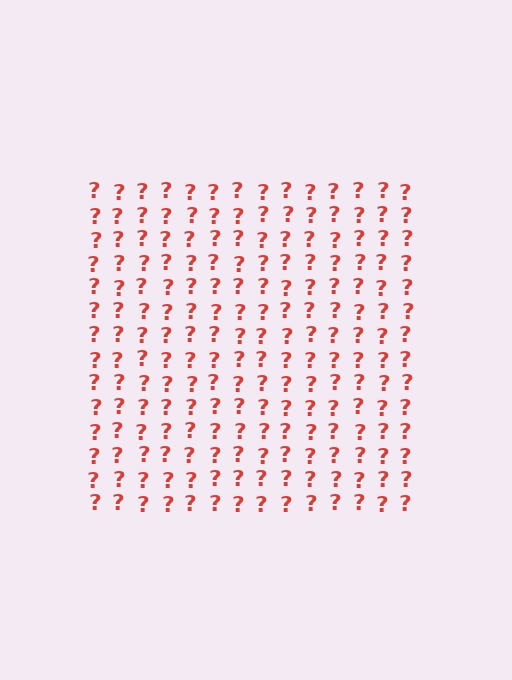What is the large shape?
The large shape is a square.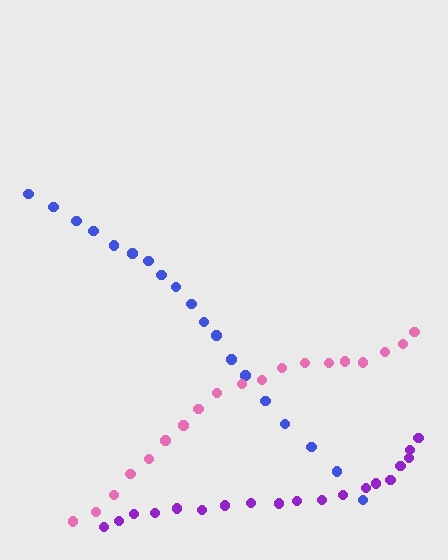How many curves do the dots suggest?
There are 3 distinct paths.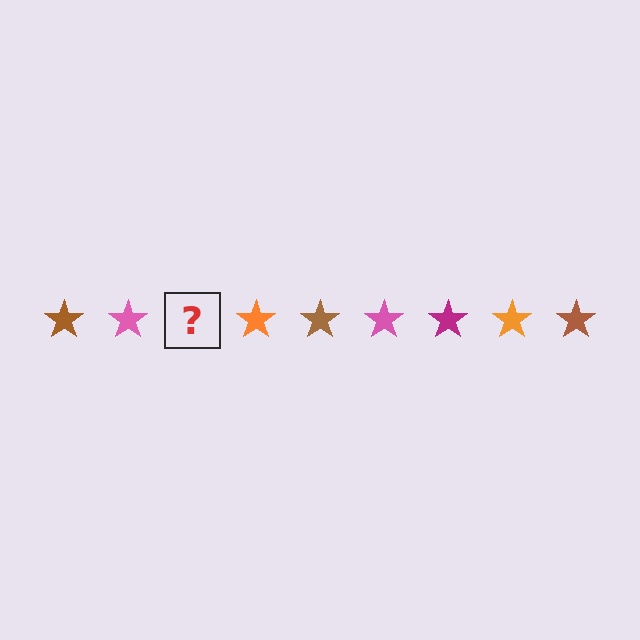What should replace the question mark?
The question mark should be replaced with a magenta star.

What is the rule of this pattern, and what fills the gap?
The rule is that the pattern cycles through brown, pink, magenta, orange stars. The gap should be filled with a magenta star.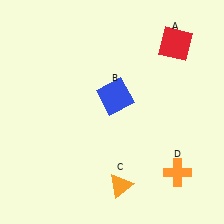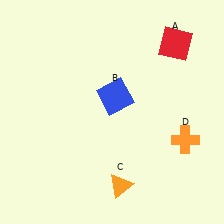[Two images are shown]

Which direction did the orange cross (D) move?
The orange cross (D) moved up.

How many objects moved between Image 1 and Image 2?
1 object moved between the two images.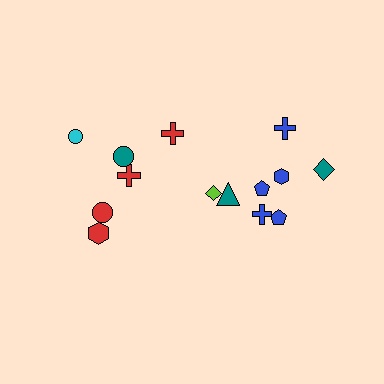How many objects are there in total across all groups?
There are 14 objects.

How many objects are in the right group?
There are 8 objects.